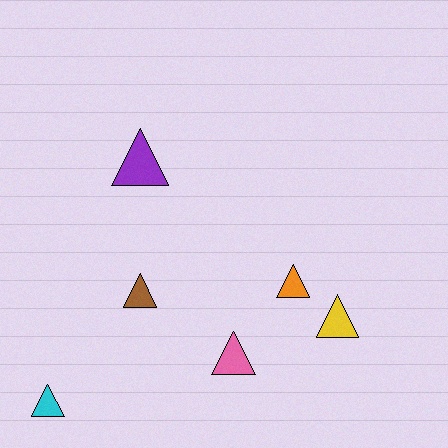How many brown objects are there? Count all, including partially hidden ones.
There is 1 brown object.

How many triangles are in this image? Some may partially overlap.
There are 6 triangles.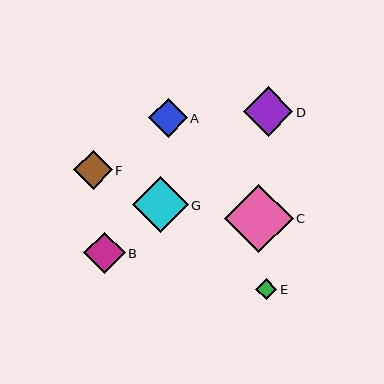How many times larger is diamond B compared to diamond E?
Diamond B is approximately 2.0 times the size of diamond E.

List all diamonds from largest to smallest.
From largest to smallest: C, G, D, B, A, F, E.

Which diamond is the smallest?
Diamond E is the smallest with a size of approximately 21 pixels.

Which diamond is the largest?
Diamond C is the largest with a size of approximately 69 pixels.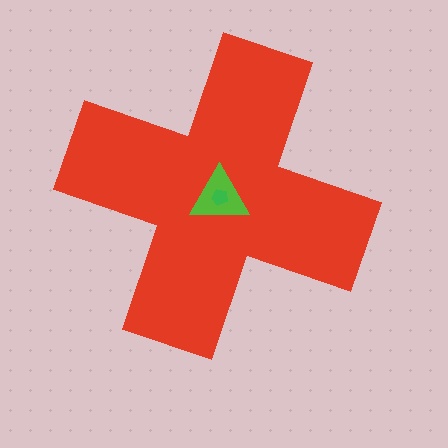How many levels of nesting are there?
3.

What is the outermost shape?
The red cross.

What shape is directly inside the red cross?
The lime triangle.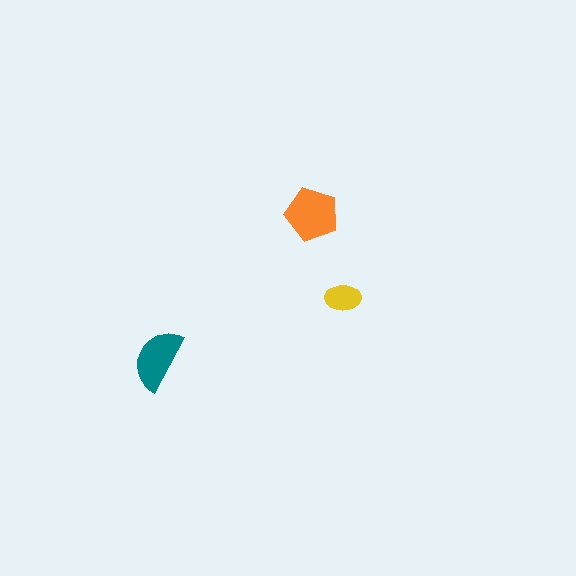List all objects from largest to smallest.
The orange pentagon, the teal semicircle, the yellow ellipse.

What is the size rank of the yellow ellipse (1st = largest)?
3rd.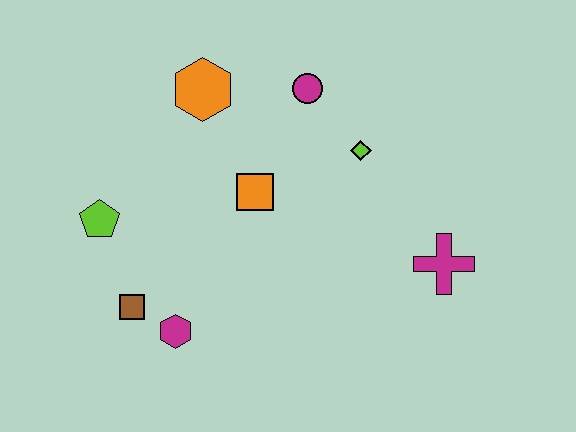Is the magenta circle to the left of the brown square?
No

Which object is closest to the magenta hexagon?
The brown square is closest to the magenta hexagon.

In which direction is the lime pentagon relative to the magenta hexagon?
The lime pentagon is above the magenta hexagon.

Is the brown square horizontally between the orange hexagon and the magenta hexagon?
No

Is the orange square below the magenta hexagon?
No